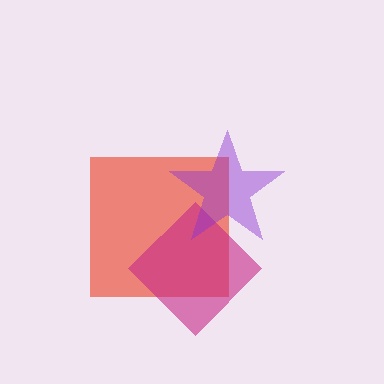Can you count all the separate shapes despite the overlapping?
Yes, there are 3 separate shapes.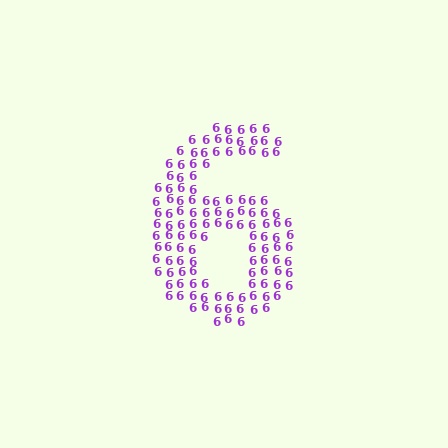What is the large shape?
The large shape is the digit 6.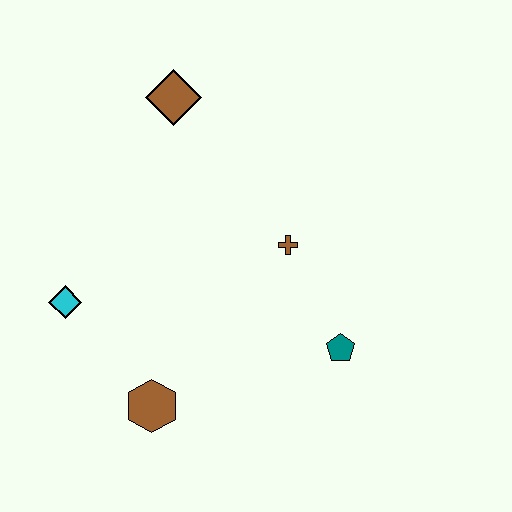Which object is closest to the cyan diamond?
The brown hexagon is closest to the cyan diamond.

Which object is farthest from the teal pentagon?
The brown diamond is farthest from the teal pentagon.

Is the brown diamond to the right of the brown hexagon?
Yes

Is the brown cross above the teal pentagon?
Yes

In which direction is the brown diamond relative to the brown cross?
The brown diamond is above the brown cross.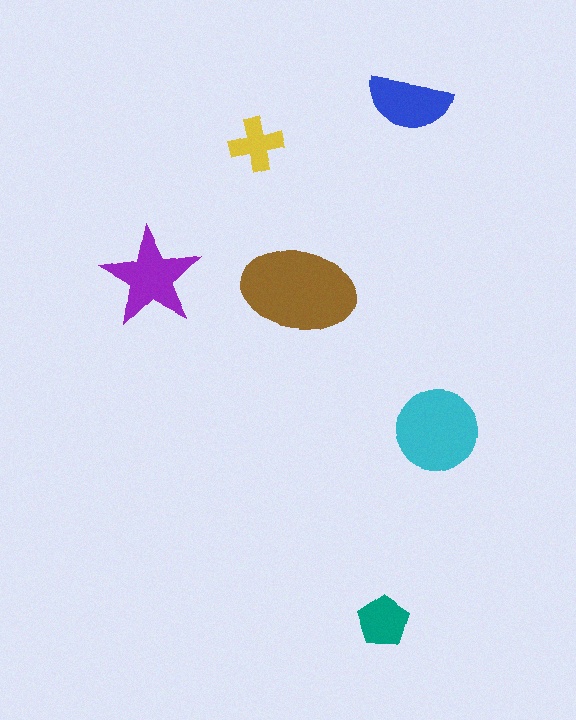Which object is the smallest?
The yellow cross.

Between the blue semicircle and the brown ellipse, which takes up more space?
The brown ellipse.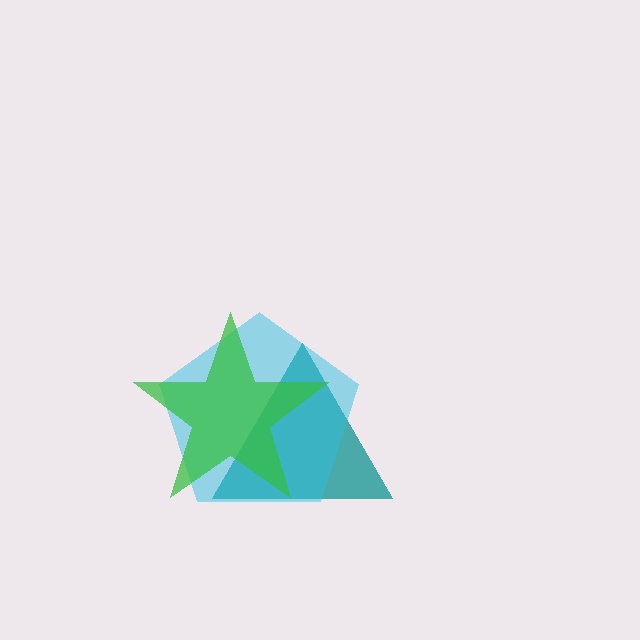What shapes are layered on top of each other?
The layered shapes are: a teal triangle, a cyan pentagon, a green star.